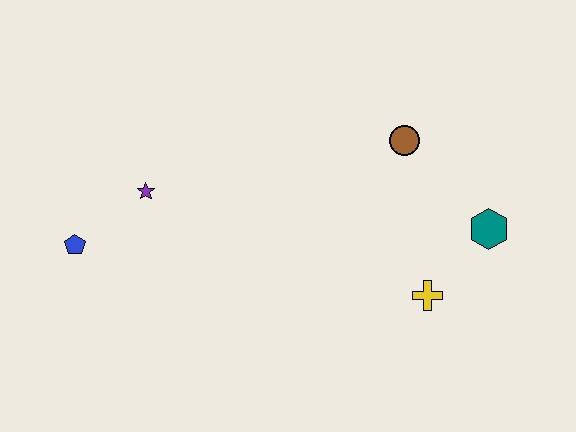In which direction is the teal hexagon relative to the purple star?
The teal hexagon is to the right of the purple star.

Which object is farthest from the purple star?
The teal hexagon is farthest from the purple star.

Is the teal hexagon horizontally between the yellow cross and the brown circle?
No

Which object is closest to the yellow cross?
The teal hexagon is closest to the yellow cross.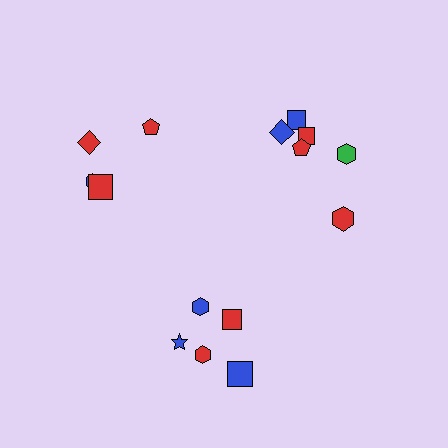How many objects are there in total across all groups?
There are 15 objects.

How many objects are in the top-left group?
There are 4 objects.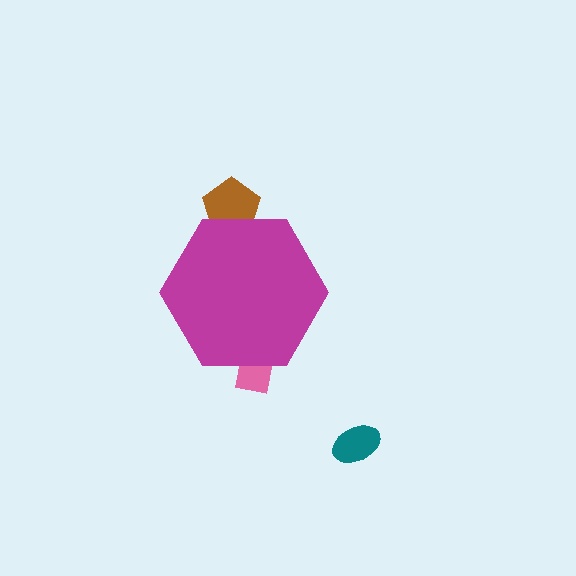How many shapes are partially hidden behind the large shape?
2 shapes are partially hidden.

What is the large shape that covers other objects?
A magenta hexagon.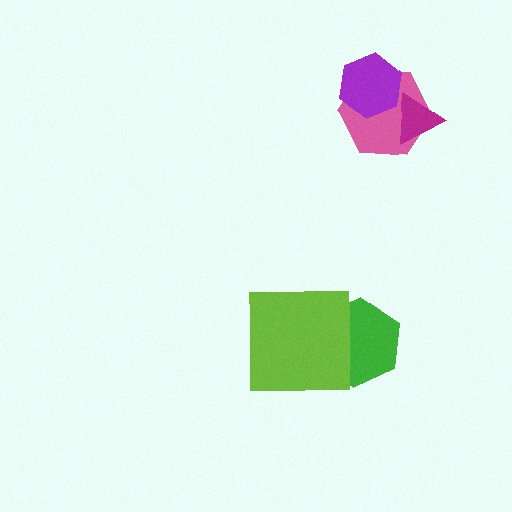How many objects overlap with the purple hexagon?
1 object overlaps with the purple hexagon.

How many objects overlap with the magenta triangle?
1 object overlaps with the magenta triangle.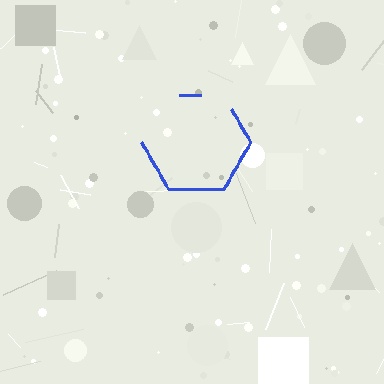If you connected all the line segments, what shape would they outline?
They would outline a hexagon.